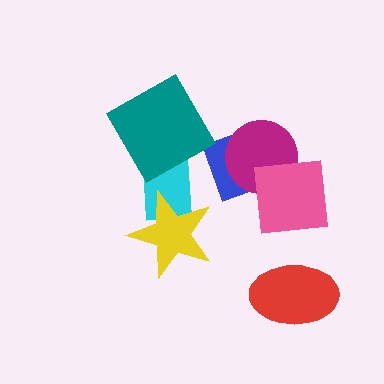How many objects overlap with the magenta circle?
2 objects overlap with the magenta circle.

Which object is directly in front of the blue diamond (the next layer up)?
The magenta circle is directly in front of the blue diamond.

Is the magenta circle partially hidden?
Yes, it is partially covered by another shape.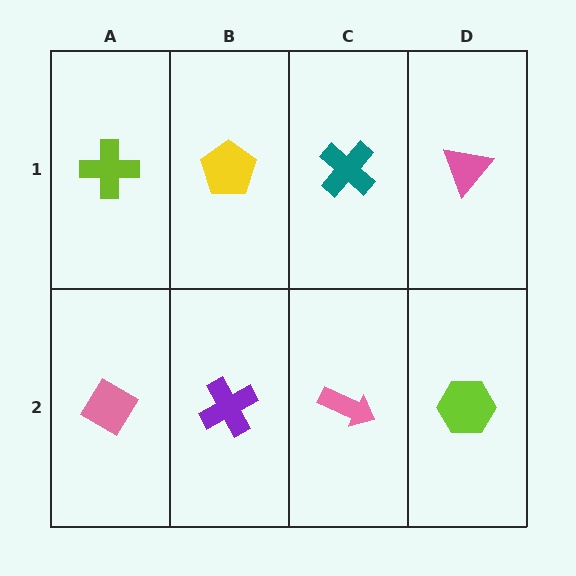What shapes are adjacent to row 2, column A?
A lime cross (row 1, column A), a purple cross (row 2, column B).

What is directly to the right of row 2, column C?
A lime hexagon.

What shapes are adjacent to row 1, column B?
A purple cross (row 2, column B), a lime cross (row 1, column A), a teal cross (row 1, column C).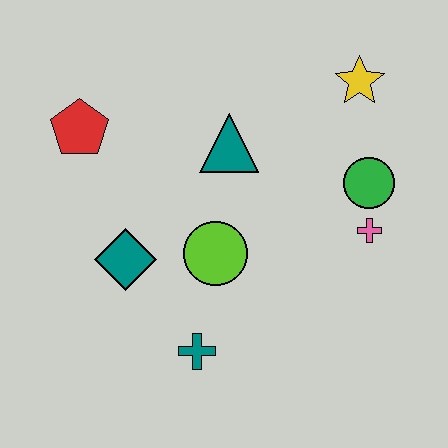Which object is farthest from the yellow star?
The teal cross is farthest from the yellow star.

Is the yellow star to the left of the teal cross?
No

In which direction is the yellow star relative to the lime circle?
The yellow star is above the lime circle.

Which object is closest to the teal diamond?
The lime circle is closest to the teal diamond.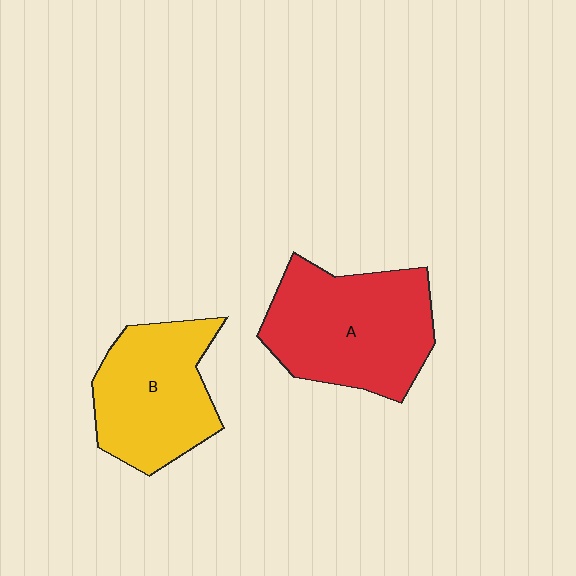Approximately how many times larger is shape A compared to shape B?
Approximately 1.2 times.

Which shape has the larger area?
Shape A (red).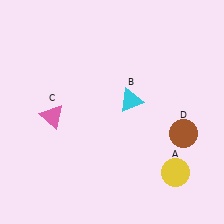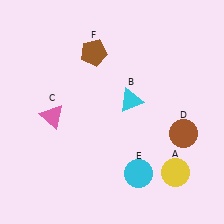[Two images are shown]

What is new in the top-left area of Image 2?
A brown pentagon (F) was added in the top-left area of Image 2.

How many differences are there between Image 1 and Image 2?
There are 2 differences between the two images.